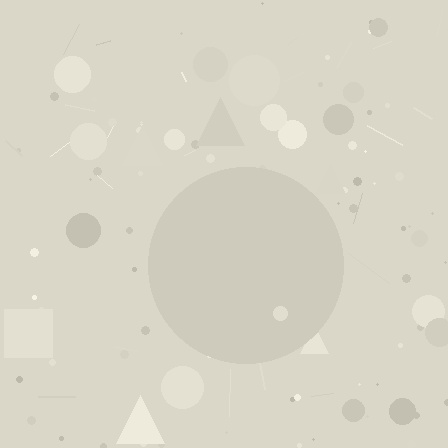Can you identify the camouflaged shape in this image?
The camouflaged shape is a circle.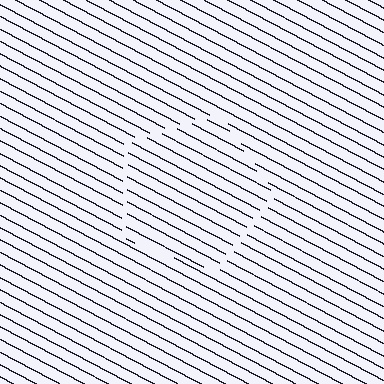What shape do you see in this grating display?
An illusory pentagon. The interior of the shape contains the same grating, shifted by half a period — the contour is defined by the phase discontinuity where line-ends from the inner and outer gratings abut.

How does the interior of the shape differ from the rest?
The interior of the shape contains the same grating, shifted by half a period — the contour is defined by the phase discontinuity where line-ends from the inner and outer gratings abut.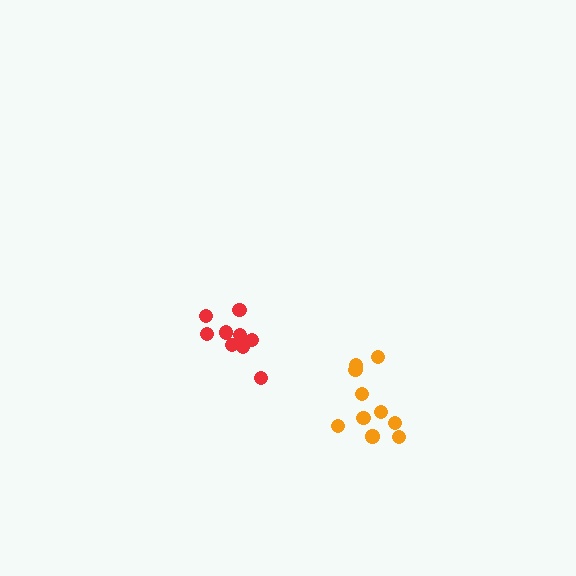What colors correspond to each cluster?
The clusters are colored: red, orange.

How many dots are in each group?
Group 1: 9 dots, Group 2: 10 dots (19 total).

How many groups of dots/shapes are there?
There are 2 groups.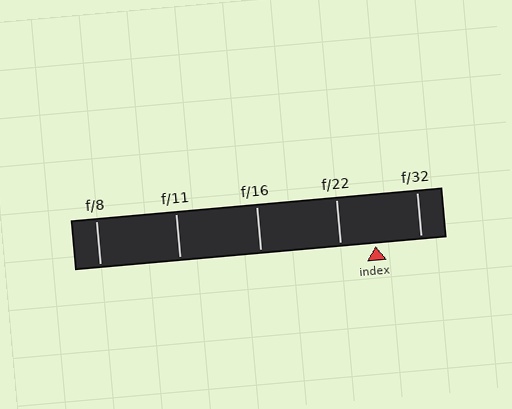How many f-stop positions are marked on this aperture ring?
There are 5 f-stop positions marked.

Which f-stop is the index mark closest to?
The index mark is closest to f/22.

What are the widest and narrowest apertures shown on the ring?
The widest aperture shown is f/8 and the narrowest is f/32.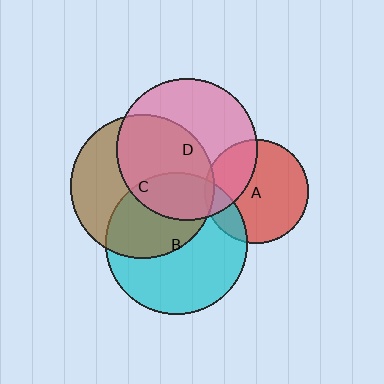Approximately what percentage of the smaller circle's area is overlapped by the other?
Approximately 45%.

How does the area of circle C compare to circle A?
Approximately 1.9 times.